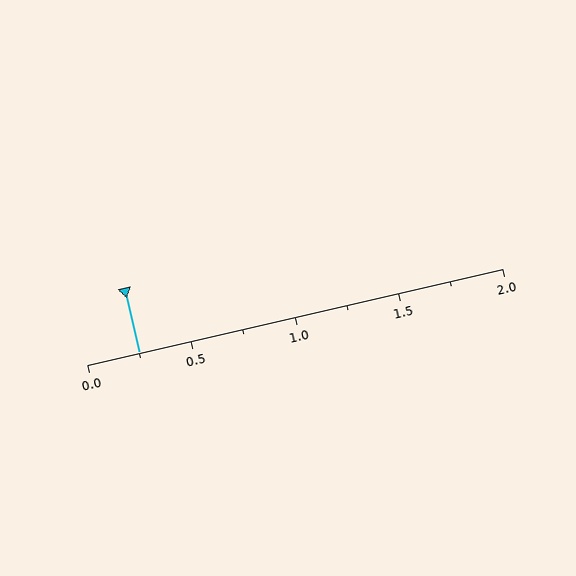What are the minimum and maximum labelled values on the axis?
The axis runs from 0.0 to 2.0.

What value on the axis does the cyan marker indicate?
The marker indicates approximately 0.25.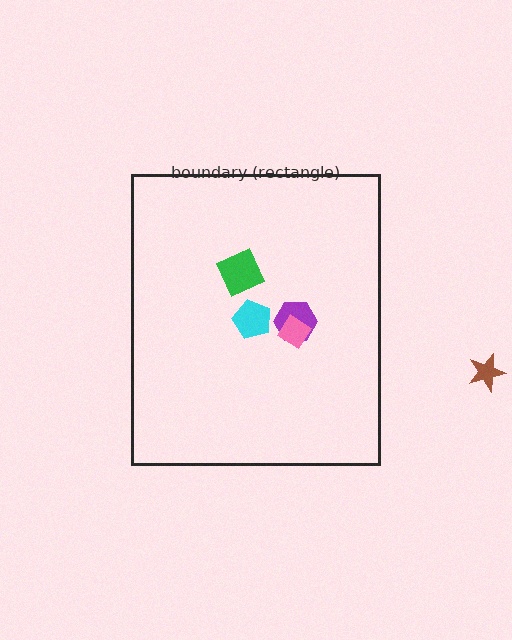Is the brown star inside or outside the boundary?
Outside.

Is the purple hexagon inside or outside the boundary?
Inside.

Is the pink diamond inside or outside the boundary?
Inside.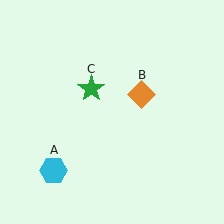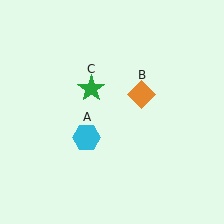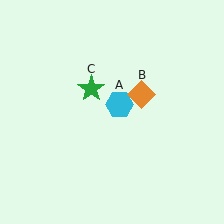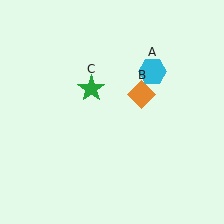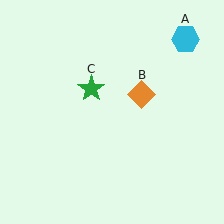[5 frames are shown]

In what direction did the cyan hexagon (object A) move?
The cyan hexagon (object A) moved up and to the right.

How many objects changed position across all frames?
1 object changed position: cyan hexagon (object A).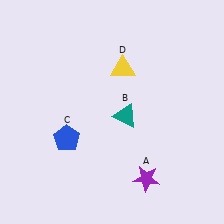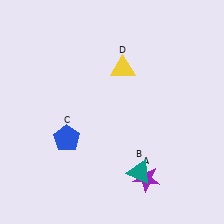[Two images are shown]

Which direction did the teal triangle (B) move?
The teal triangle (B) moved down.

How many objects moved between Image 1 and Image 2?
1 object moved between the two images.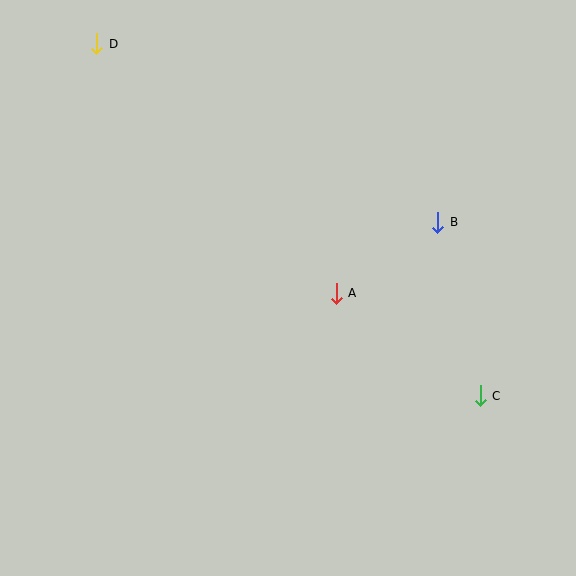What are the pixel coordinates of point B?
Point B is at (438, 222).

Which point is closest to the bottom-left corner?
Point A is closest to the bottom-left corner.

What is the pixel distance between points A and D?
The distance between A and D is 346 pixels.